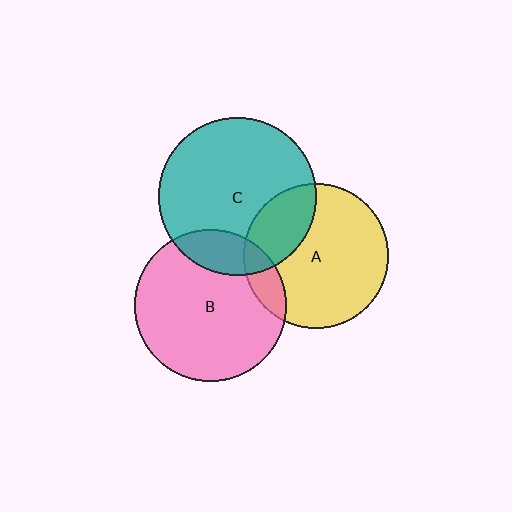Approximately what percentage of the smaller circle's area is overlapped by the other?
Approximately 10%.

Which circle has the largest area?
Circle C (teal).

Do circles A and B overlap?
Yes.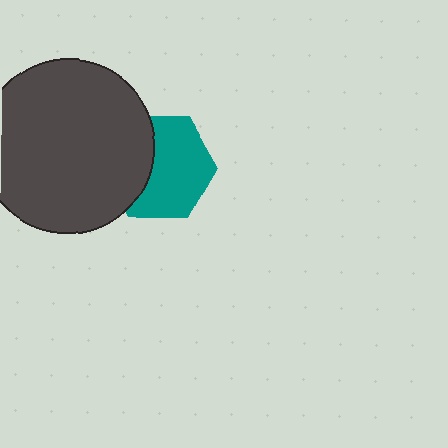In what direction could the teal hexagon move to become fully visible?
The teal hexagon could move right. That would shift it out from behind the dark gray circle entirely.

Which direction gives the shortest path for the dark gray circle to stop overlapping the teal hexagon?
Moving left gives the shortest separation.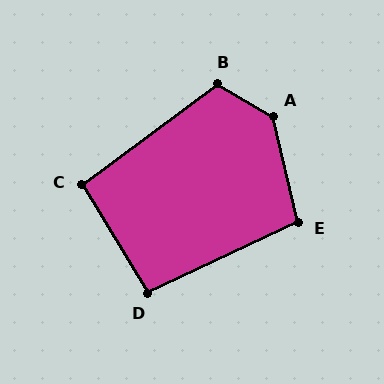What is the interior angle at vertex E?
Approximately 102 degrees (obtuse).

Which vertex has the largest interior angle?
A, at approximately 134 degrees.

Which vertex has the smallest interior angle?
C, at approximately 95 degrees.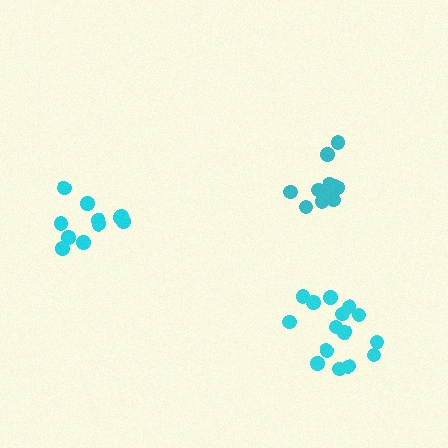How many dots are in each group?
Group 1: 15 dots, Group 2: 11 dots, Group 3: 15 dots (41 total).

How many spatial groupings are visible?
There are 3 spatial groupings.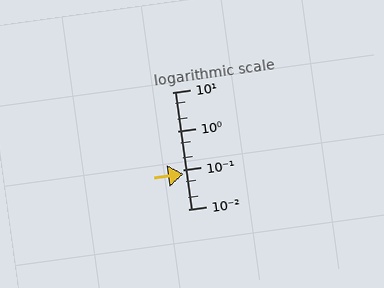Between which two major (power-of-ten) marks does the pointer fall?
The pointer is between 0.01 and 0.1.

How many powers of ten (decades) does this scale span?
The scale spans 3 decades, from 0.01 to 10.